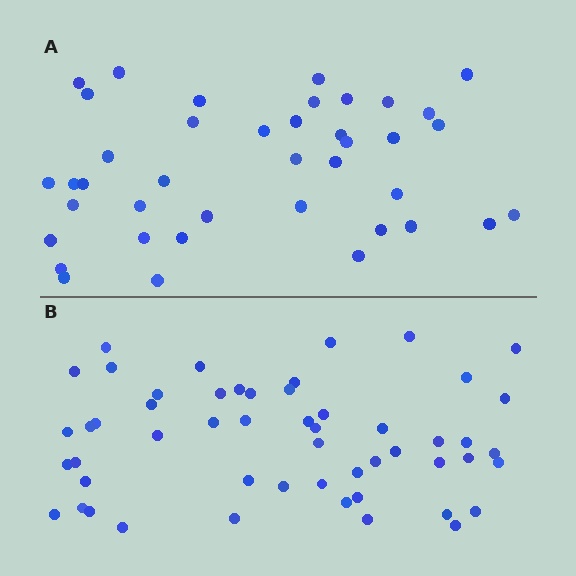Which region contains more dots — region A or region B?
Region B (the bottom region) has more dots.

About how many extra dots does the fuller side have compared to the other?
Region B has approximately 15 more dots than region A.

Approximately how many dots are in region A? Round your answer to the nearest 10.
About 40 dots.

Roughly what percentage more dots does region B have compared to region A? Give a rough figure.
About 30% more.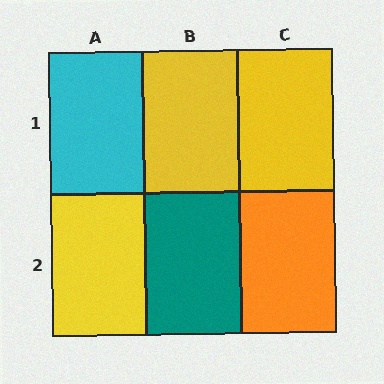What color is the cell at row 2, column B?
Teal.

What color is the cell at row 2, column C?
Orange.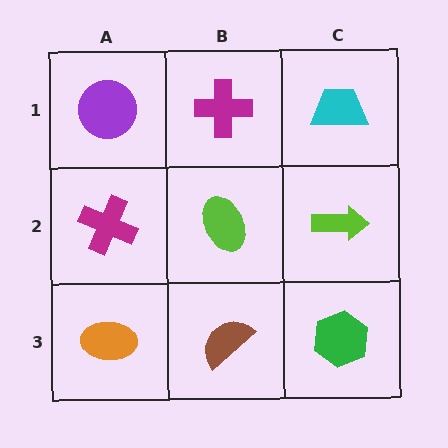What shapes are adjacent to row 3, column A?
A magenta cross (row 2, column A), a brown semicircle (row 3, column B).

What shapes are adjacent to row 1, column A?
A magenta cross (row 2, column A), a magenta cross (row 1, column B).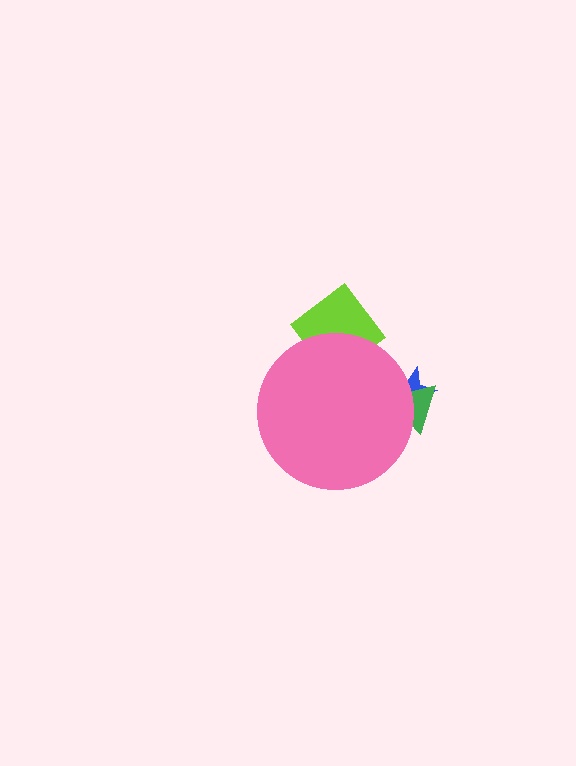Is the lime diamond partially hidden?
Yes, the lime diamond is partially hidden behind the pink circle.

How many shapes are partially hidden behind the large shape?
3 shapes are partially hidden.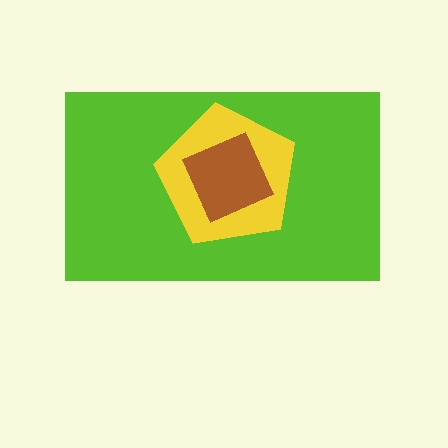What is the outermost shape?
The lime rectangle.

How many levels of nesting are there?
3.